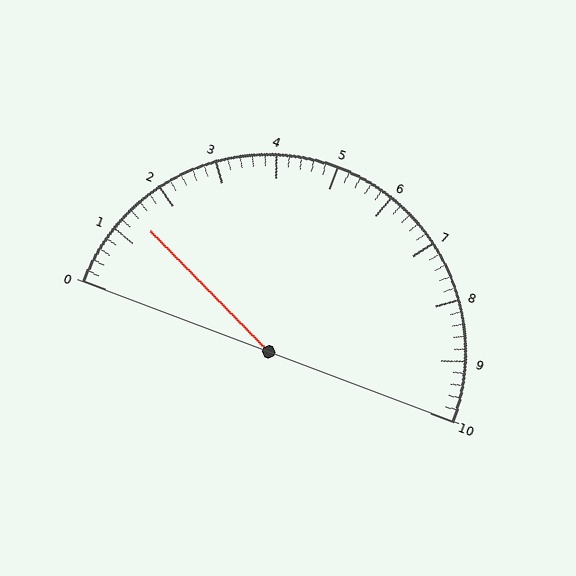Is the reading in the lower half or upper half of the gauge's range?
The reading is in the lower half of the range (0 to 10).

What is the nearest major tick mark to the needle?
The nearest major tick mark is 1.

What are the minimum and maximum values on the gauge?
The gauge ranges from 0 to 10.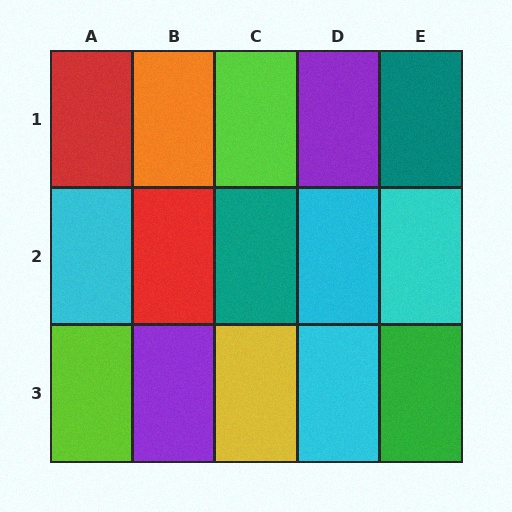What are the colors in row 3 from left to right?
Lime, purple, yellow, cyan, green.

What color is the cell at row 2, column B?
Red.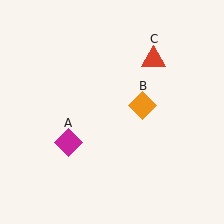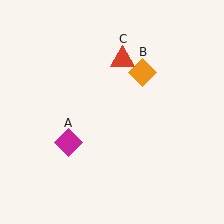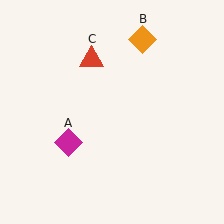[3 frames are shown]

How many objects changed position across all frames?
2 objects changed position: orange diamond (object B), red triangle (object C).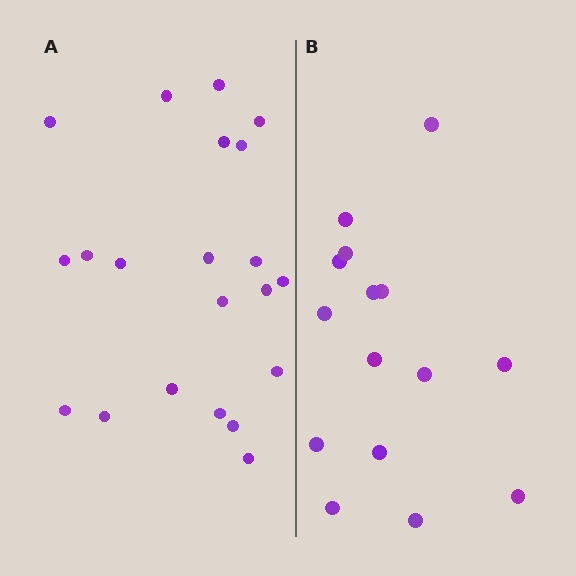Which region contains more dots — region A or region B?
Region A (the left region) has more dots.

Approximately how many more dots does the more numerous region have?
Region A has about 6 more dots than region B.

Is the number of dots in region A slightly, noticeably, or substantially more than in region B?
Region A has noticeably more, but not dramatically so. The ratio is roughly 1.4 to 1.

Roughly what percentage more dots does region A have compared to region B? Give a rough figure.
About 40% more.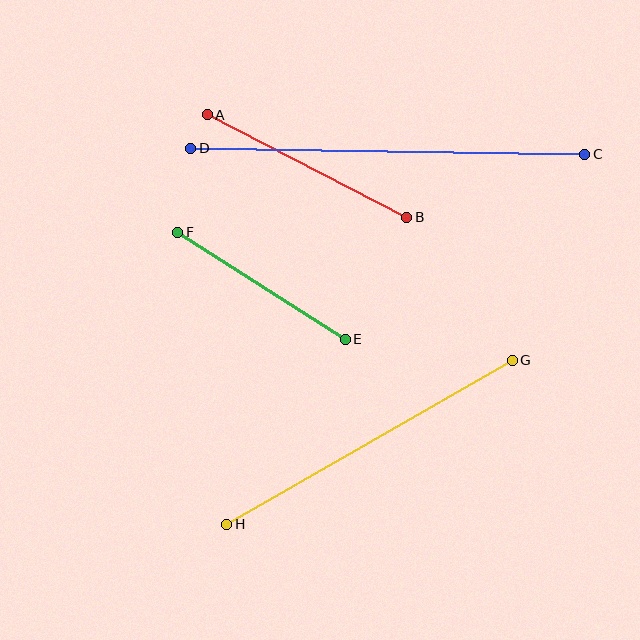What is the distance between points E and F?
The distance is approximately 198 pixels.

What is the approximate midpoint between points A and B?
The midpoint is at approximately (307, 166) pixels.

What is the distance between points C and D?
The distance is approximately 394 pixels.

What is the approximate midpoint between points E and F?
The midpoint is at approximately (261, 286) pixels.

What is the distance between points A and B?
The distance is approximately 224 pixels.